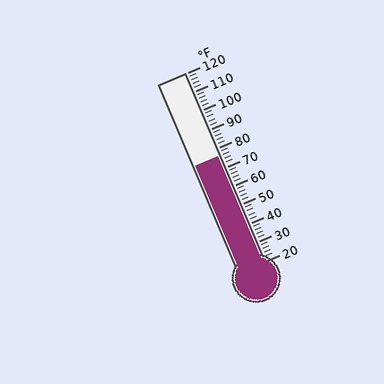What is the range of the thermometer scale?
The thermometer scale ranges from 20°F to 120°F.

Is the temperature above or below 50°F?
The temperature is above 50°F.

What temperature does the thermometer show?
The thermometer shows approximately 76°F.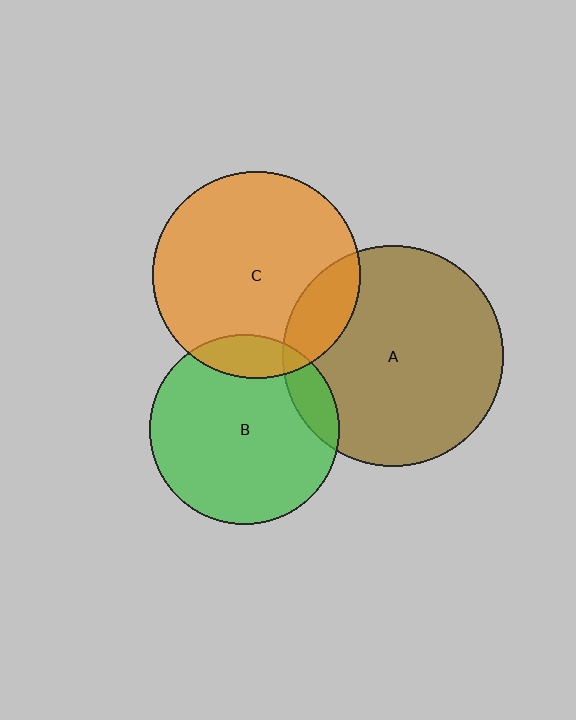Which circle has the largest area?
Circle A (brown).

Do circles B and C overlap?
Yes.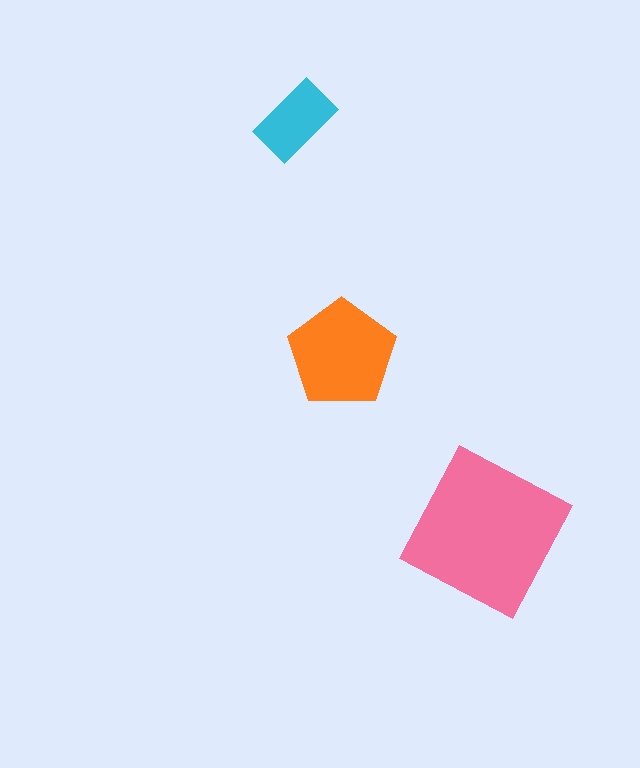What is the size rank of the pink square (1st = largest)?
1st.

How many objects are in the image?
There are 3 objects in the image.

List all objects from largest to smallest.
The pink square, the orange pentagon, the cyan rectangle.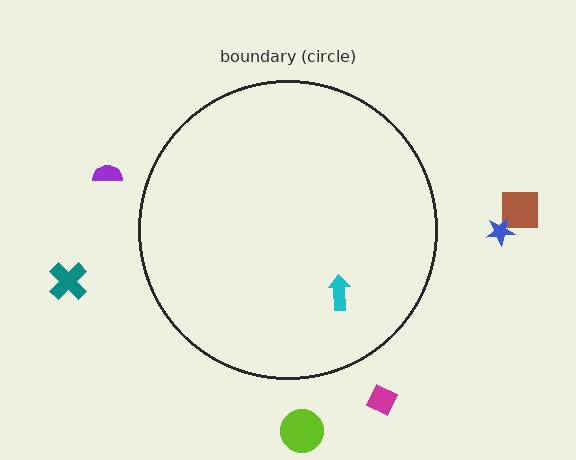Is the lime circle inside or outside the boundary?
Outside.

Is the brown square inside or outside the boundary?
Outside.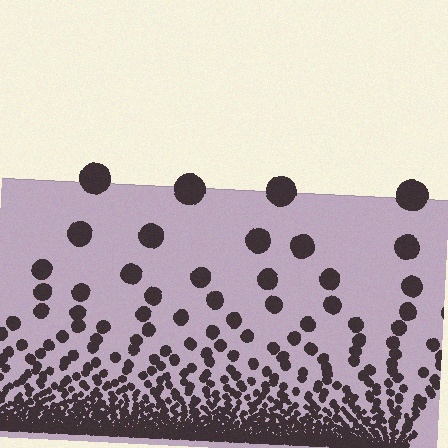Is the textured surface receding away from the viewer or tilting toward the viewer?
The surface appears to tilt toward the viewer. Texture elements get larger and sparser toward the top.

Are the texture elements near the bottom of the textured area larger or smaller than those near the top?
Smaller. The gradient is inverted — elements near the bottom are smaller and denser.